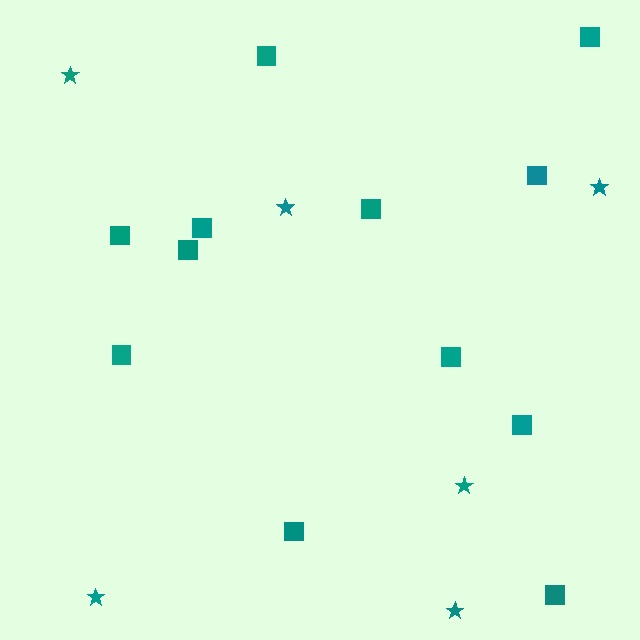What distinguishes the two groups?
There are 2 groups: one group of squares (12) and one group of stars (6).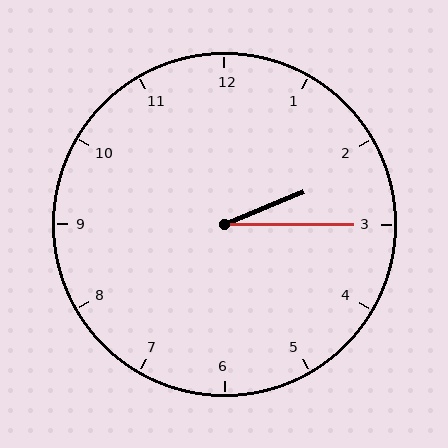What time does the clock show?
2:15.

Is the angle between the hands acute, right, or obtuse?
It is acute.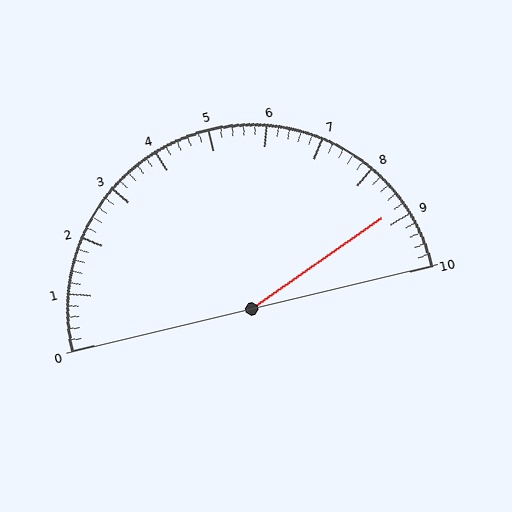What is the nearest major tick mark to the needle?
The nearest major tick mark is 9.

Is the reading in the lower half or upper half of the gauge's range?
The reading is in the upper half of the range (0 to 10).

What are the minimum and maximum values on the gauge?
The gauge ranges from 0 to 10.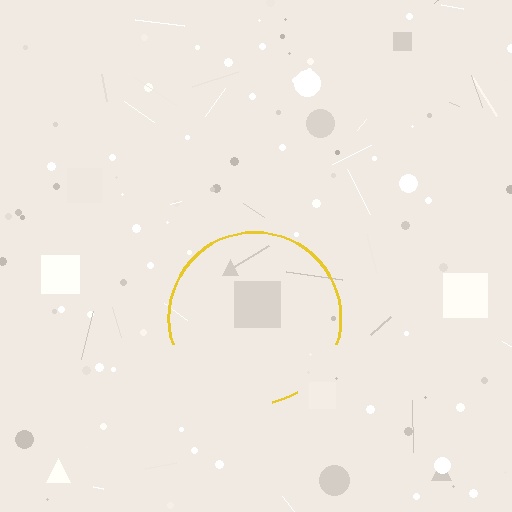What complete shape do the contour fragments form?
The contour fragments form a circle.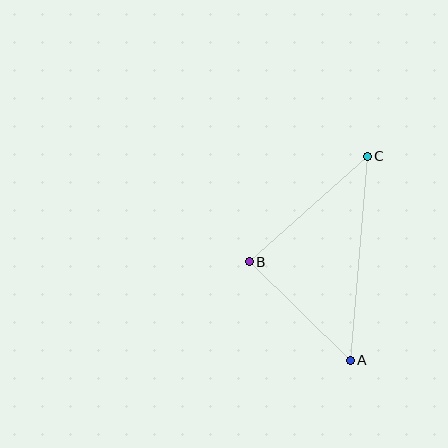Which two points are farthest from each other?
Points A and C are farthest from each other.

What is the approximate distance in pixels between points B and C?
The distance between B and C is approximately 158 pixels.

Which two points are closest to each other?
Points A and B are closest to each other.